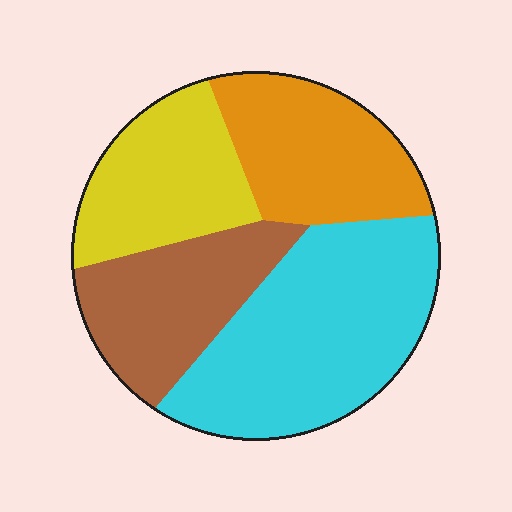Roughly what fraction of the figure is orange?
Orange covers 22% of the figure.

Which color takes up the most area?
Cyan, at roughly 35%.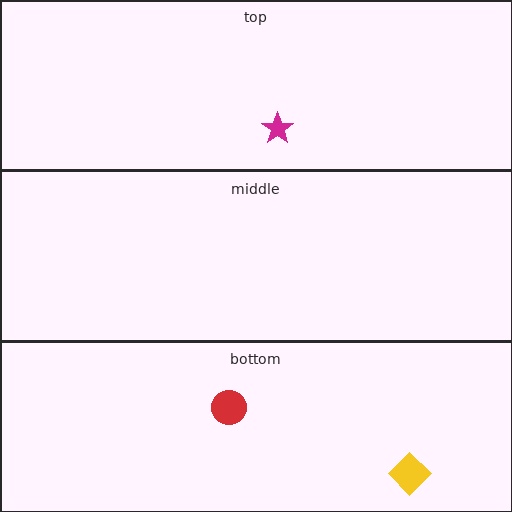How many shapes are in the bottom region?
2.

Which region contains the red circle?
The bottom region.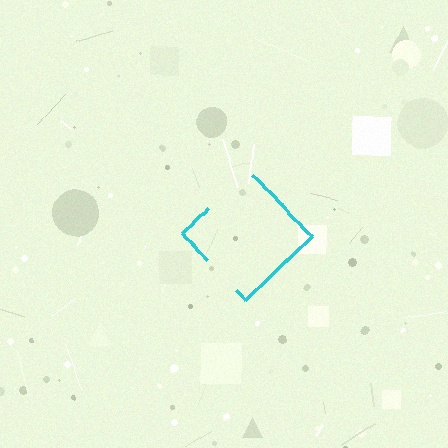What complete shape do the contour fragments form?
The contour fragments form a diamond.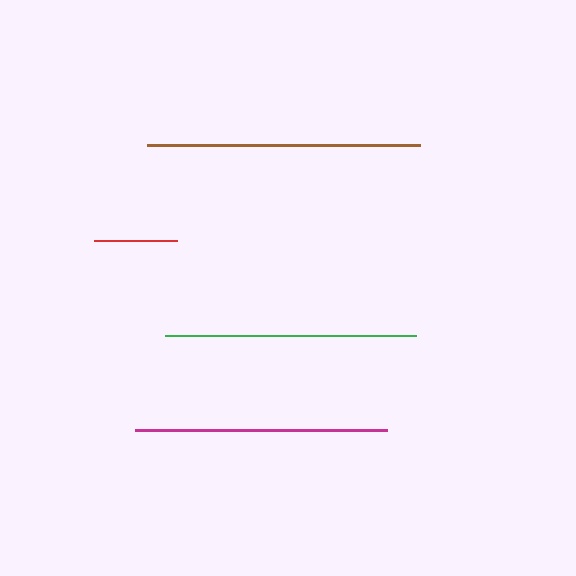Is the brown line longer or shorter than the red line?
The brown line is longer than the red line.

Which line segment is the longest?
The brown line is the longest at approximately 273 pixels.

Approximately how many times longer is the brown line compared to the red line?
The brown line is approximately 3.3 times the length of the red line.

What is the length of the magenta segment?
The magenta segment is approximately 253 pixels long.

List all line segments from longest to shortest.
From longest to shortest: brown, magenta, green, red.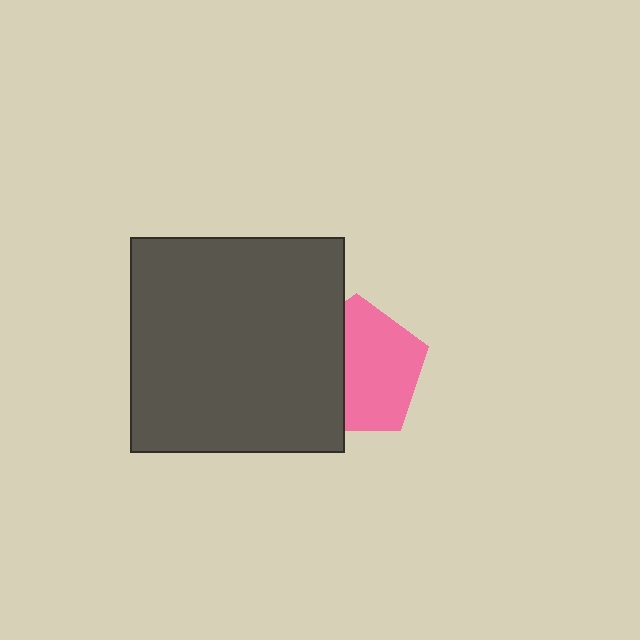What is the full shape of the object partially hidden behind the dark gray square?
The partially hidden object is a pink pentagon.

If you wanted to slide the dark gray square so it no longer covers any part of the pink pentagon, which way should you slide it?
Slide it left — that is the most direct way to separate the two shapes.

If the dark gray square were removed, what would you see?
You would see the complete pink pentagon.